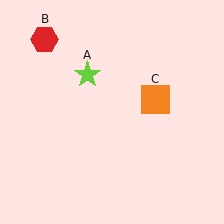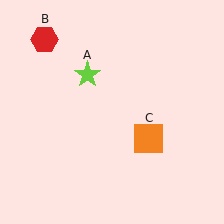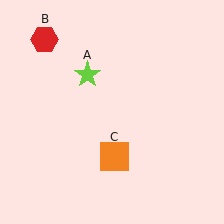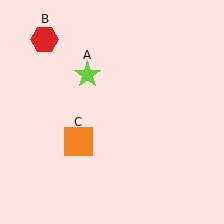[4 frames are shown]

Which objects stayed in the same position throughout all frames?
Lime star (object A) and red hexagon (object B) remained stationary.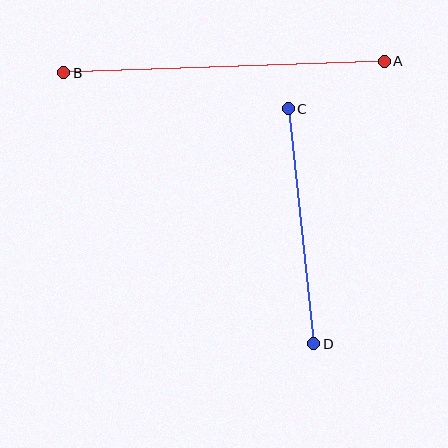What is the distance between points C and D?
The distance is approximately 236 pixels.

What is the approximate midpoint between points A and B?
The midpoint is at approximately (224, 67) pixels.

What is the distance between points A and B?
The distance is approximately 321 pixels.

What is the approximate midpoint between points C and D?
The midpoint is at approximately (301, 226) pixels.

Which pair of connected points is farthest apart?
Points A and B are farthest apart.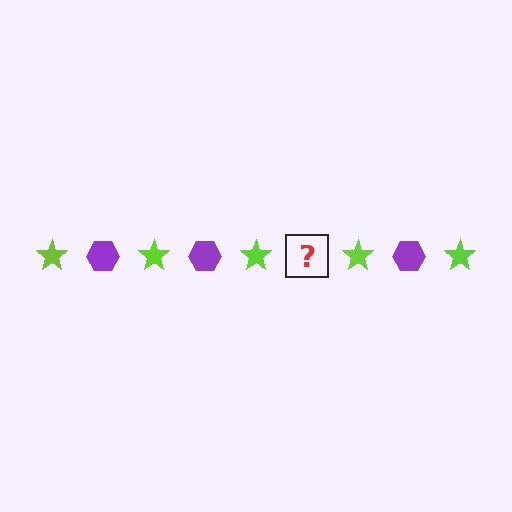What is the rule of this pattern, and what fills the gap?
The rule is that the pattern alternates between lime star and purple hexagon. The gap should be filled with a purple hexagon.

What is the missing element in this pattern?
The missing element is a purple hexagon.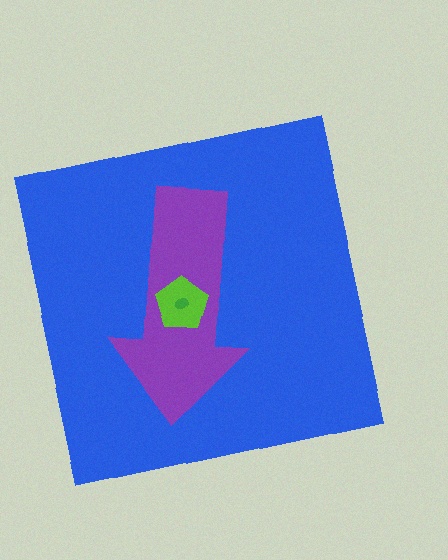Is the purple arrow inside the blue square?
Yes.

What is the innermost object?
The green ellipse.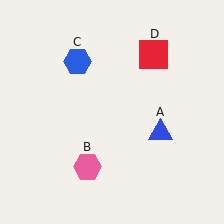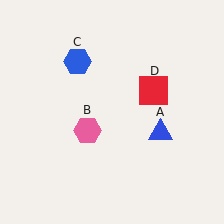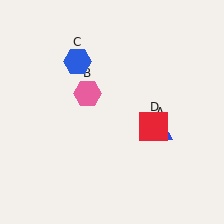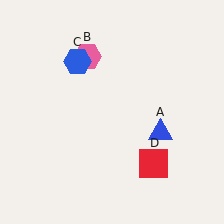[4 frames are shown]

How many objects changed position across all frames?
2 objects changed position: pink hexagon (object B), red square (object D).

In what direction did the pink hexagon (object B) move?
The pink hexagon (object B) moved up.